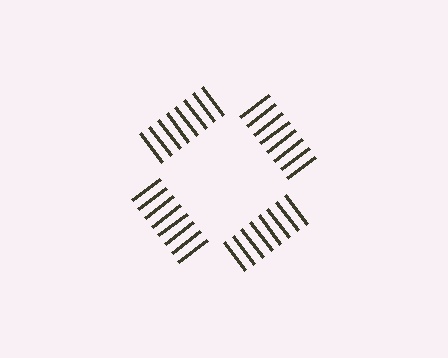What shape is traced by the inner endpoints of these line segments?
An illusory square — the line segments terminate on its edges but no continuous stroke is drawn.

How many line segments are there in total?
32 — 8 along each of the 4 edges.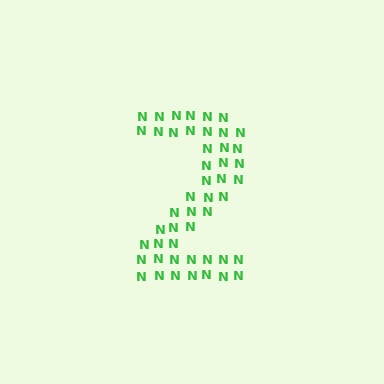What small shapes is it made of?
It is made of small letter N's.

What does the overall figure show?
The overall figure shows the digit 2.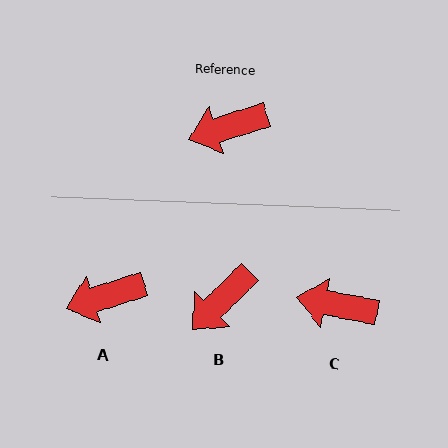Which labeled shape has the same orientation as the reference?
A.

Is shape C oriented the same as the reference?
No, it is off by about 28 degrees.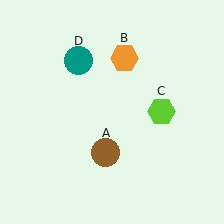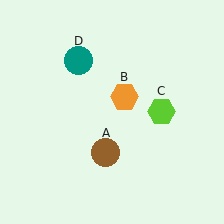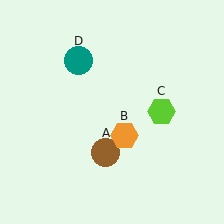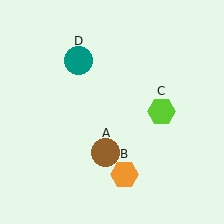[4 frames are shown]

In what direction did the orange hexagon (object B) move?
The orange hexagon (object B) moved down.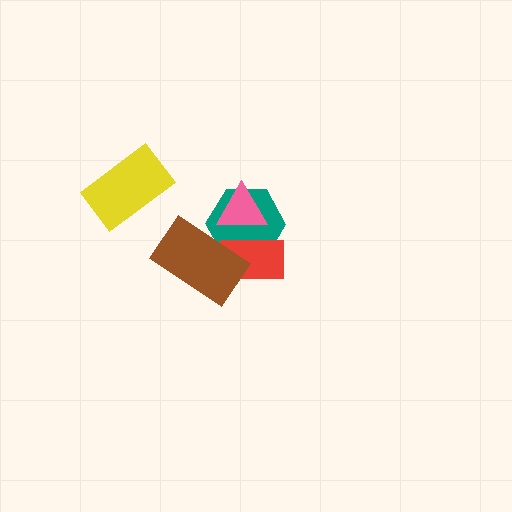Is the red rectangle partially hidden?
Yes, it is partially covered by another shape.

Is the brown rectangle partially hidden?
No, no other shape covers it.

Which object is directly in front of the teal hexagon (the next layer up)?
The pink triangle is directly in front of the teal hexagon.